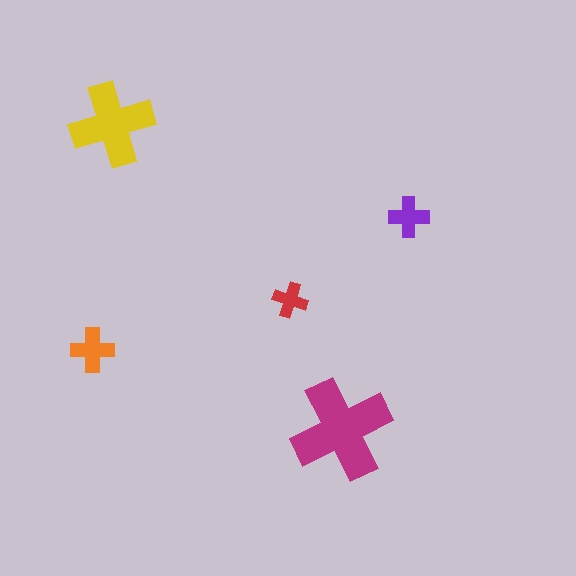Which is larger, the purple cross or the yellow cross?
The yellow one.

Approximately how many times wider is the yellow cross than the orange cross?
About 2 times wider.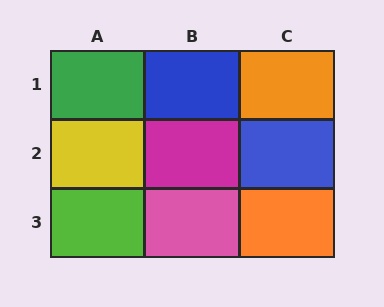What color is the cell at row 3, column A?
Lime.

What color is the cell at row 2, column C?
Blue.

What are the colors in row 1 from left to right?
Green, blue, orange.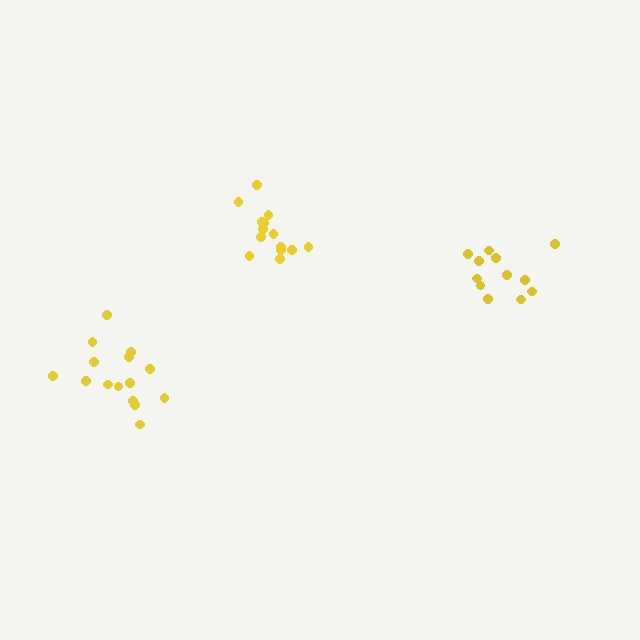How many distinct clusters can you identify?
There are 3 distinct clusters.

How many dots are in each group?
Group 1: 14 dots, Group 2: 15 dots, Group 3: 12 dots (41 total).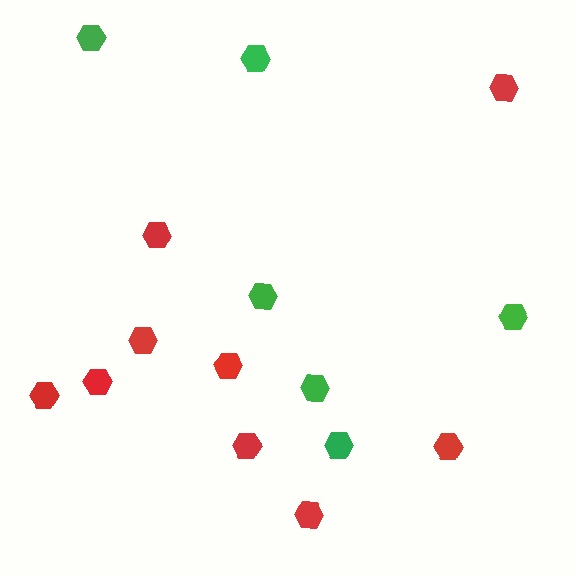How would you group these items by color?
There are 2 groups: one group of green hexagons (6) and one group of red hexagons (9).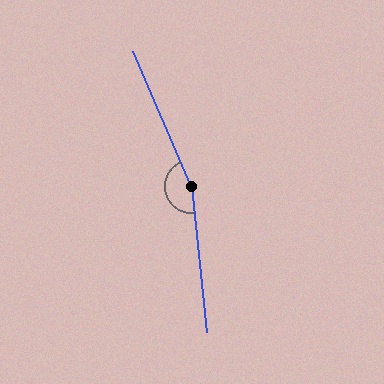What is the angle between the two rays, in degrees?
Approximately 162 degrees.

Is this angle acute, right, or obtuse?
It is obtuse.